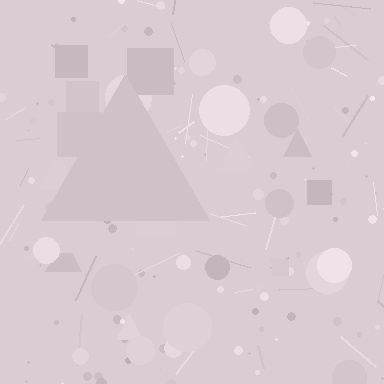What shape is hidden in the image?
A triangle is hidden in the image.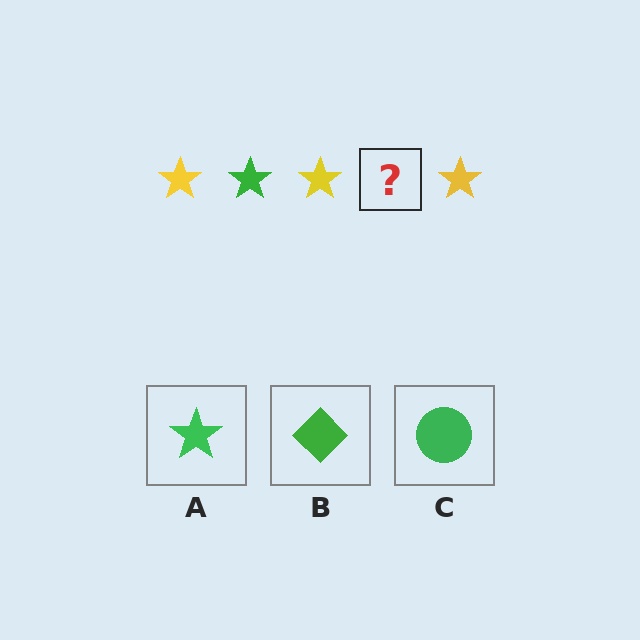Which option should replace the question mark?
Option A.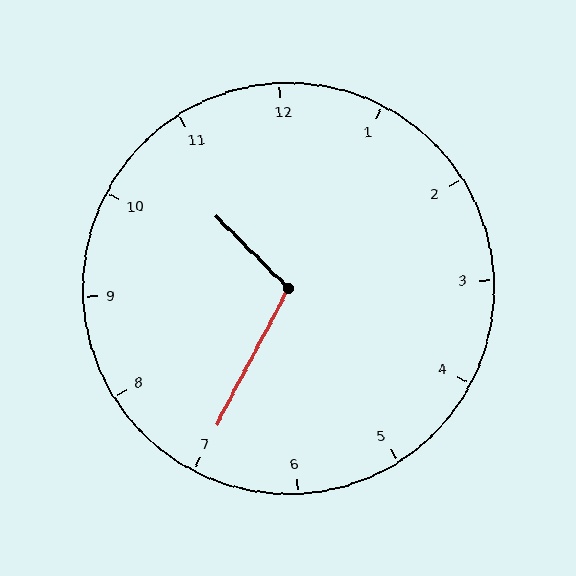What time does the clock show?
10:35.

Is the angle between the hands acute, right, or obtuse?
It is obtuse.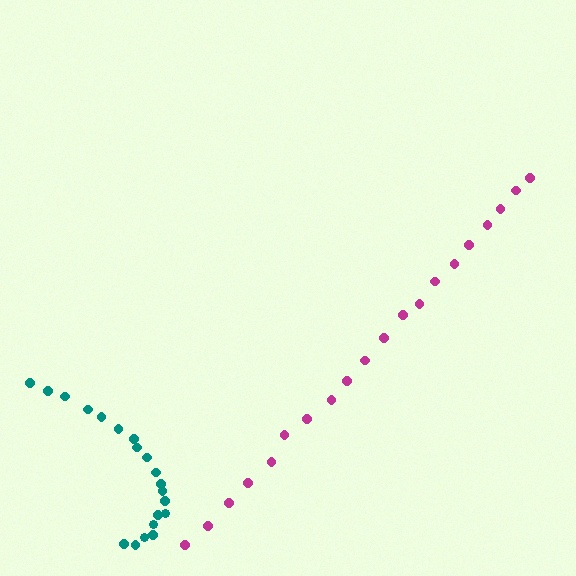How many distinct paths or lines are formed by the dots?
There are 2 distinct paths.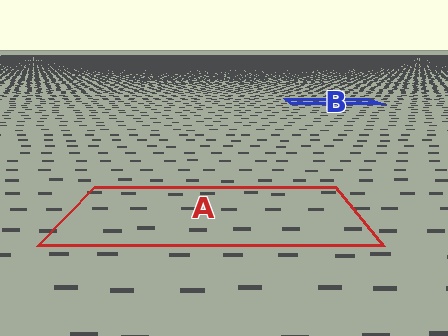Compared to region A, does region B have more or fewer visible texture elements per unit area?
Region B has more texture elements per unit area — they are packed more densely because it is farther away.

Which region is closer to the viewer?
Region A is closer. The texture elements there are larger and more spread out.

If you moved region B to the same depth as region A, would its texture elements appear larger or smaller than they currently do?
They would appear larger. At a closer depth, the same texture elements are projected at a bigger on-screen size.